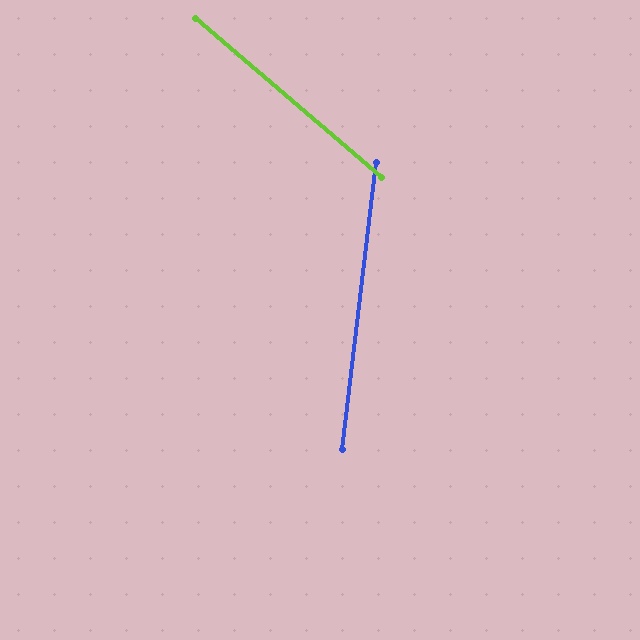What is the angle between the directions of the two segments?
Approximately 56 degrees.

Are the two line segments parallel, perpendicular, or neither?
Neither parallel nor perpendicular — they differ by about 56°.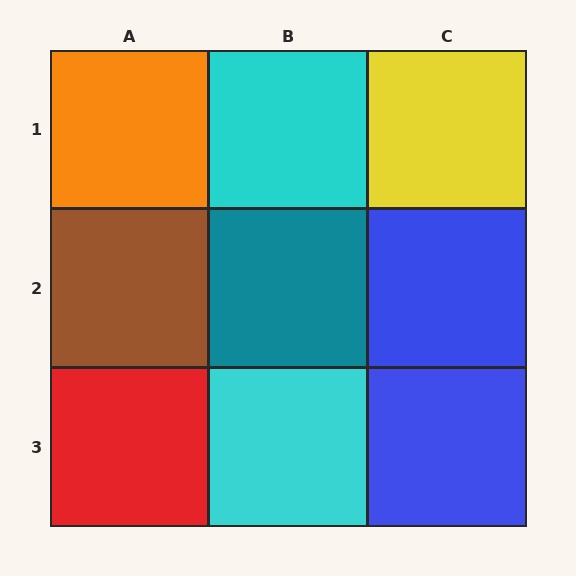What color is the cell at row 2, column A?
Brown.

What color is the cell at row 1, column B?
Cyan.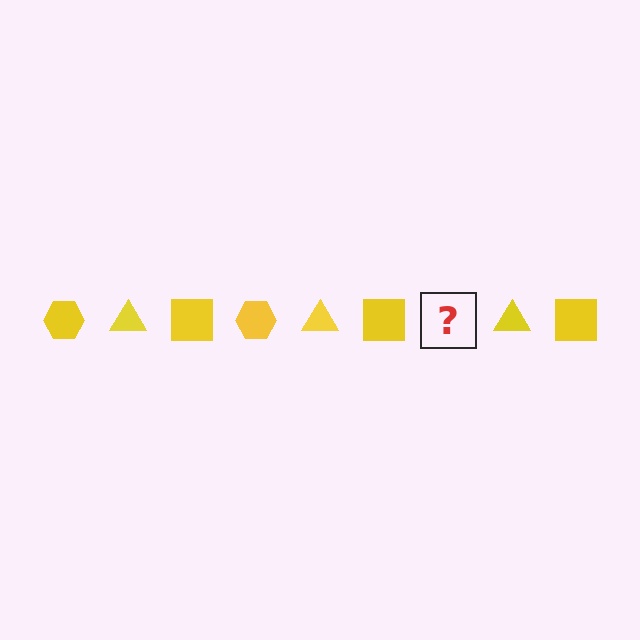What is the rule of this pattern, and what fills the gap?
The rule is that the pattern cycles through hexagon, triangle, square shapes in yellow. The gap should be filled with a yellow hexagon.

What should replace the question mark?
The question mark should be replaced with a yellow hexagon.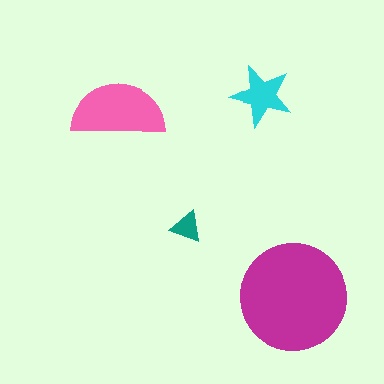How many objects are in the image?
There are 4 objects in the image.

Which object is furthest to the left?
The pink semicircle is leftmost.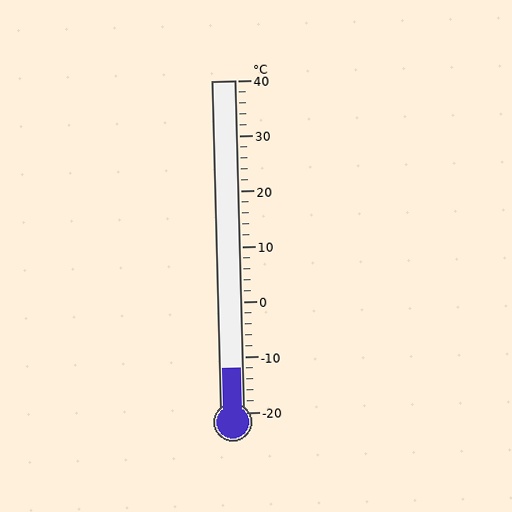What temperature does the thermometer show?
The thermometer shows approximately -12°C.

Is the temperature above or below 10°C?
The temperature is below 10°C.